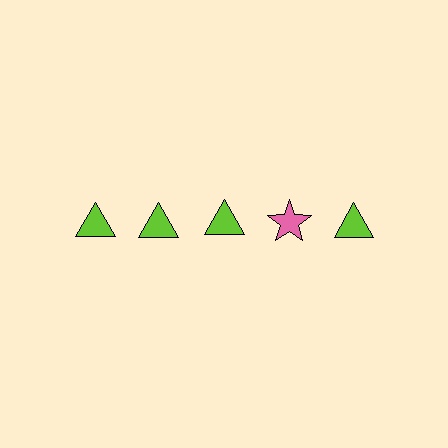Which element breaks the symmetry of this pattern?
The pink star in the top row, second from right column breaks the symmetry. All other shapes are lime triangles.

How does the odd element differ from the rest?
It differs in both color (pink instead of lime) and shape (star instead of triangle).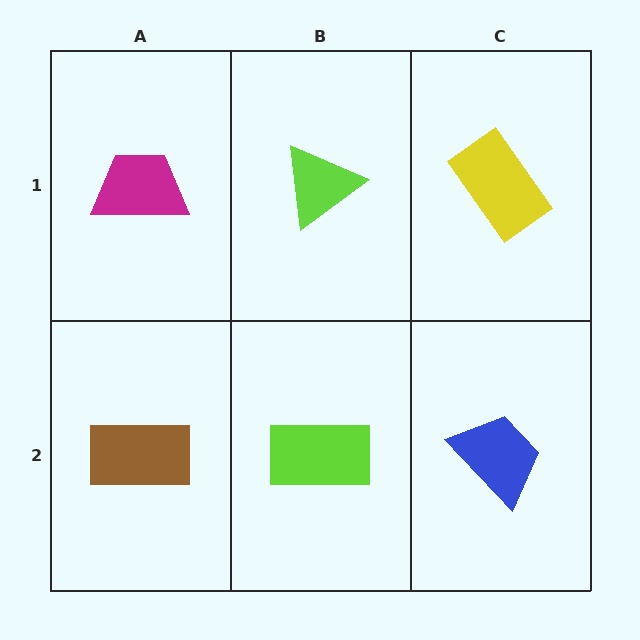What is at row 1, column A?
A magenta trapezoid.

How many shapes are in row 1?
3 shapes.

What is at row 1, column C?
A yellow rectangle.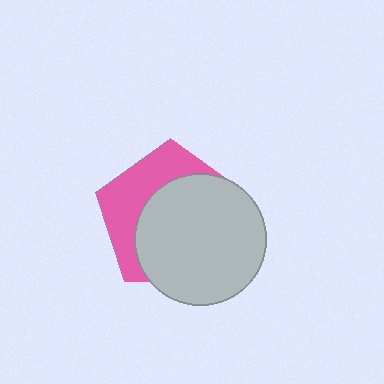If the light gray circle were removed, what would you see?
You would see the complete pink pentagon.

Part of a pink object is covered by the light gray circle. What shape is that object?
It is a pentagon.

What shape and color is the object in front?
The object in front is a light gray circle.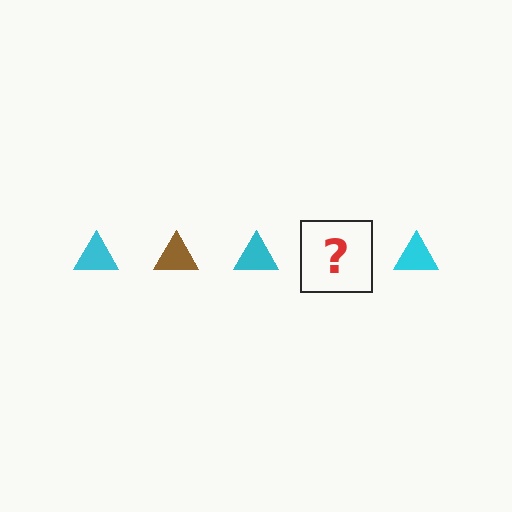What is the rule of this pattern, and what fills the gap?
The rule is that the pattern cycles through cyan, brown triangles. The gap should be filled with a brown triangle.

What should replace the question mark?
The question mark should be replaced with a brown triangle.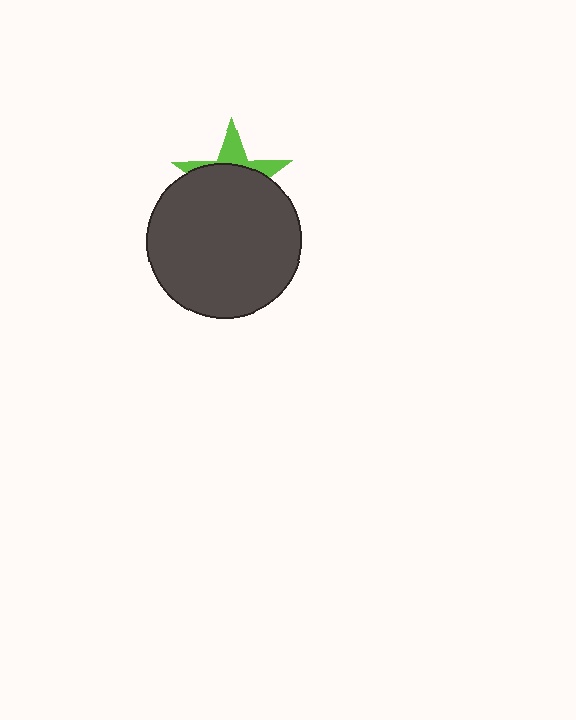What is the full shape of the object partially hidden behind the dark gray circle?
The partially hidden object is a lime star.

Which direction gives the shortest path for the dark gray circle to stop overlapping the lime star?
Moving down gives the shortest separation.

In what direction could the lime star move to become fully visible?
The lime star could move up. That would shift it out from behind the dark gray circle entirely.